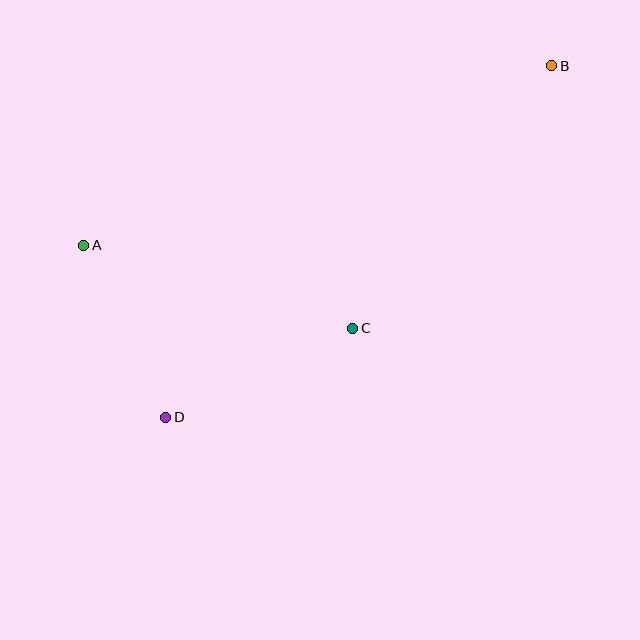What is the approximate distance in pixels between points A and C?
The distance between A and C is approximately 281 pixels.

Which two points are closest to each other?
Points A and D are closest to each other.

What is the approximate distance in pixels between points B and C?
The distance between B and C is approximately 329 pixels.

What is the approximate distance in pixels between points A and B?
The distance between A and B is approximately 501 pixels.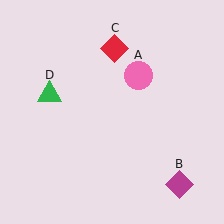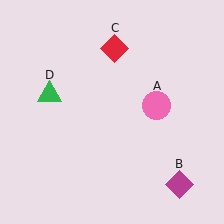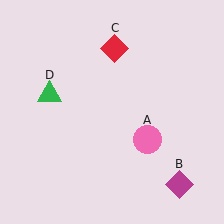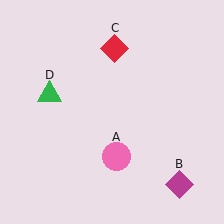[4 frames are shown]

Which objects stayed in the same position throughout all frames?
Magenta diamond (object B) and red diamond (object C) and green triangle (object D) remained stationary.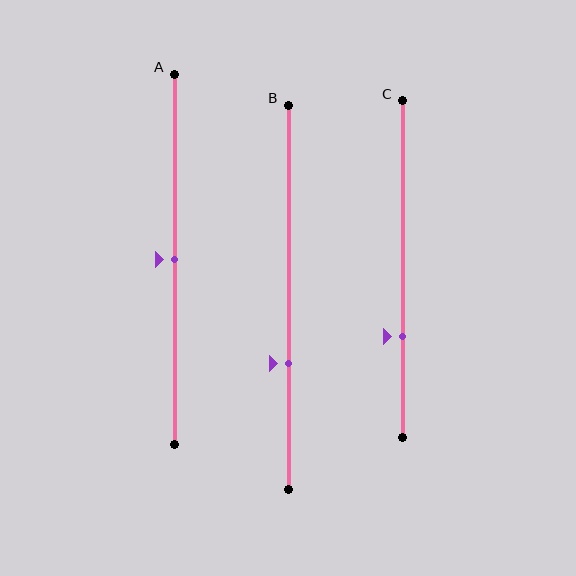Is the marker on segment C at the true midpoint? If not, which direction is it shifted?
No, the marker on segment C is shifted downward by about 20% of the segment length.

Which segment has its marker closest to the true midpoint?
Segment A has its marker closest to the true midpoint.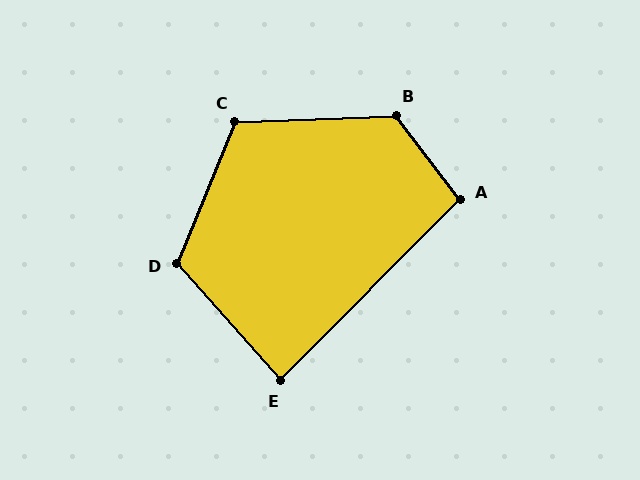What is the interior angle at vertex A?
Approximately 98 degrees (obtuse).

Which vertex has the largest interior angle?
B, at approximately 125 degrees.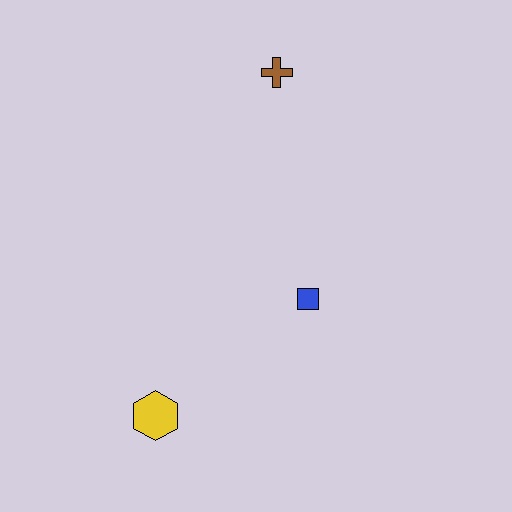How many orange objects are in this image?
There are no orange objects.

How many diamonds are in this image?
There are no diamonds.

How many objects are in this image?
There are 3 objects.